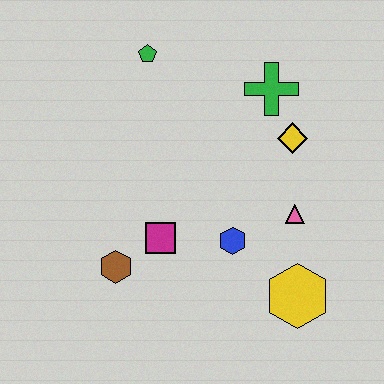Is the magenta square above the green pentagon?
No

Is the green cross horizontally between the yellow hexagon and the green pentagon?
Yes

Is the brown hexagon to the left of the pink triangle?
Yes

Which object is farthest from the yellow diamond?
The brown hexagon is farthest from the yellow diamond.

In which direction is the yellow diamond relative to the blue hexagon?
The yellow diamond is above the blue hexagon.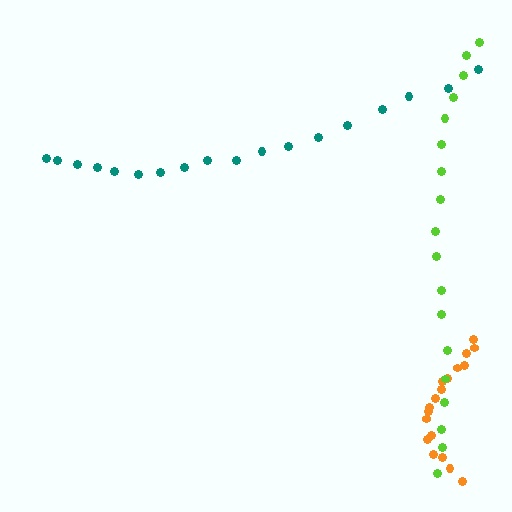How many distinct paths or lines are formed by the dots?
There are 3 distinct paths.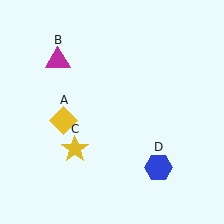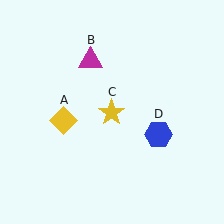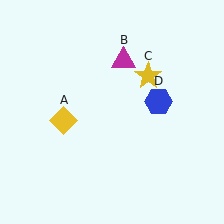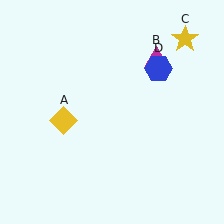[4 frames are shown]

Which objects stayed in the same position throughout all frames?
Yellow diamond (object A) remained stationary.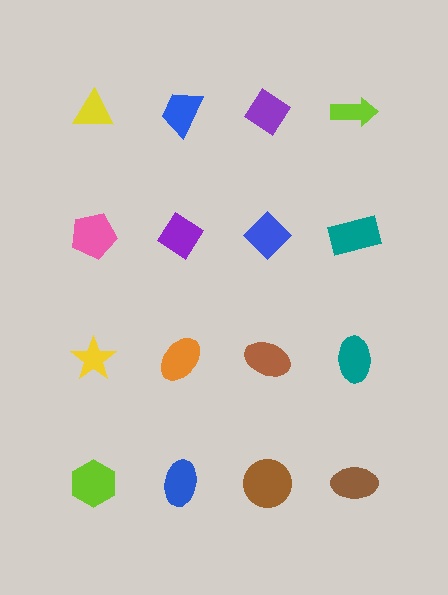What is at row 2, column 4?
A teal rectangle.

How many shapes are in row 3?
4 shapes.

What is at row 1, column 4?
A lime arrow.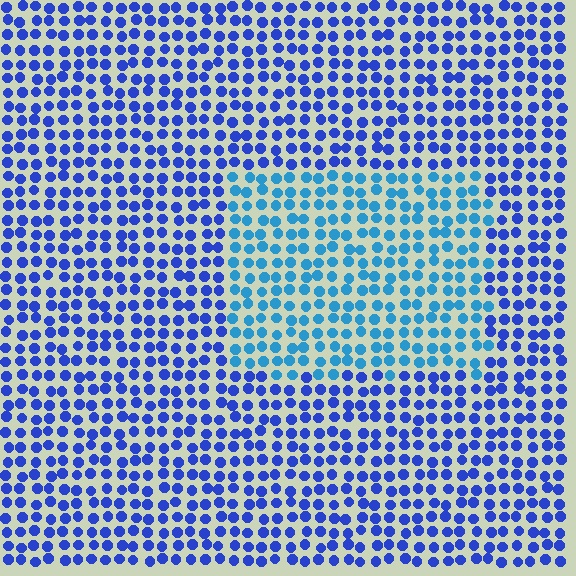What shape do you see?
I see a rectangle.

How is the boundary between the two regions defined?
The boundary is defined purely by a slight shift in hue (about 32 degrees). Spacing, size, and orientation are identical on both sides.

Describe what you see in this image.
The image is filled with small blue elements in a uniform arrangement. A rectangle-shaped region is visible where the elements are tinted to a slightly different hue, forming a subtle color boundary.